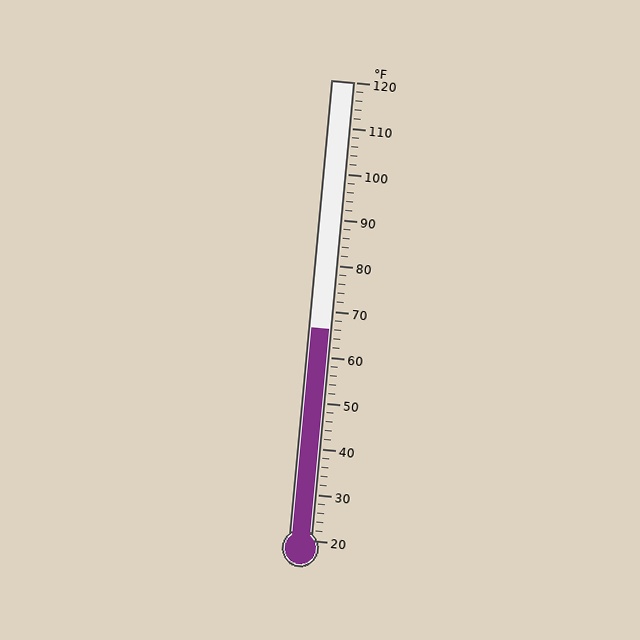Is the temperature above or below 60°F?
The temperature is above 60°F.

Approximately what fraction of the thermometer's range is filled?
The thermometer is filled to approximately 45% of its range.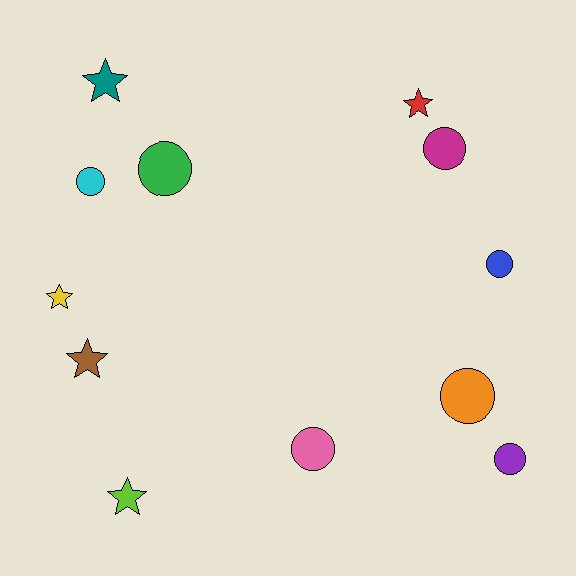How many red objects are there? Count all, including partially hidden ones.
There is 1 red object.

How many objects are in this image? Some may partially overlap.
There are 12 objects.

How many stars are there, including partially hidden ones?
There are 5 stars.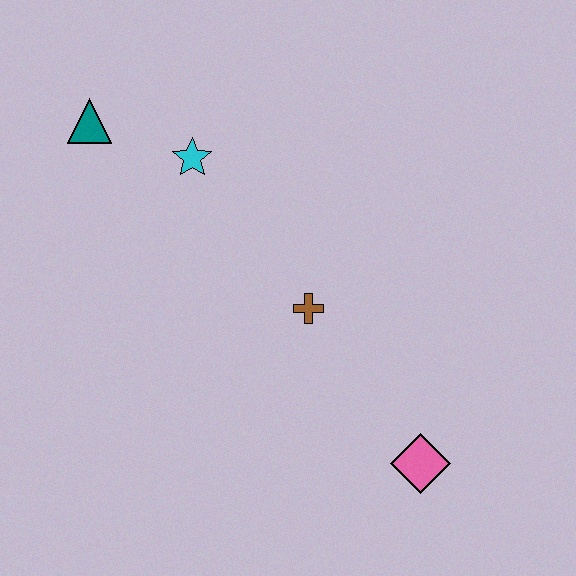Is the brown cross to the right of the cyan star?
Yes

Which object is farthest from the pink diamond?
The teal triangle is farthest from the pink diamond.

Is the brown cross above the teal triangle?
No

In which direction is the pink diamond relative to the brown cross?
The pink diamond is below the brown cross.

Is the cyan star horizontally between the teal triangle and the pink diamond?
Yes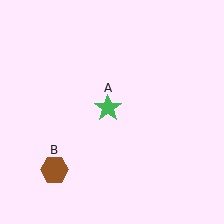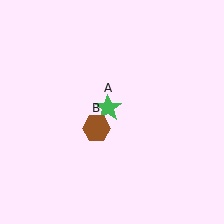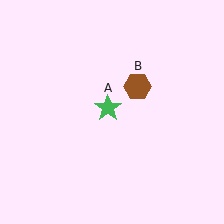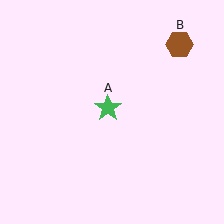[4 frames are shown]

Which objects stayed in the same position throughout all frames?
Green star (object A) remained stationary.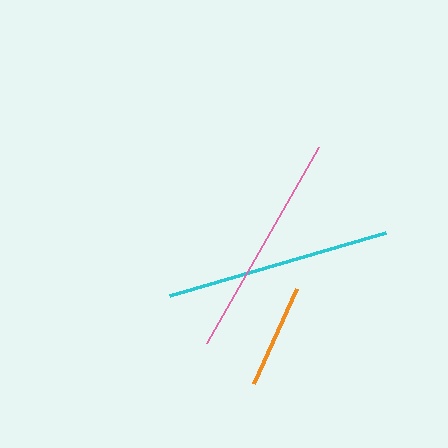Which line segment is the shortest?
The orange line is the shortest at approximately 104 pixels.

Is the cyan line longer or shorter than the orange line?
The cyan line is longer than the orange line.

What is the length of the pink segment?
The pink segment is approximately 225 pixels long.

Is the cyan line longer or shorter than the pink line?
The pink line is longer than the cyan line.